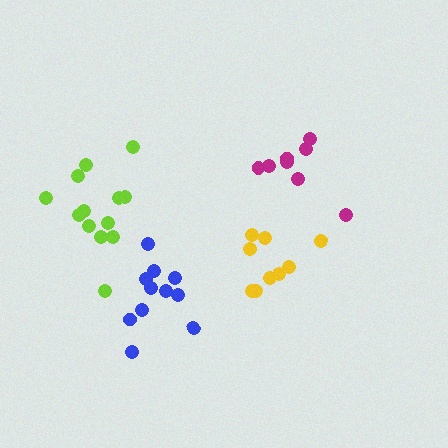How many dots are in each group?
Group 1: 13 dots, Group 2: 8 dots, Group 3: 11 dots, Group 4: 9 dots (41 total).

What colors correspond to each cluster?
The clusters are colored: lime, magenta, blue, yellow.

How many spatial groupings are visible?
There are 4 spatial groupings.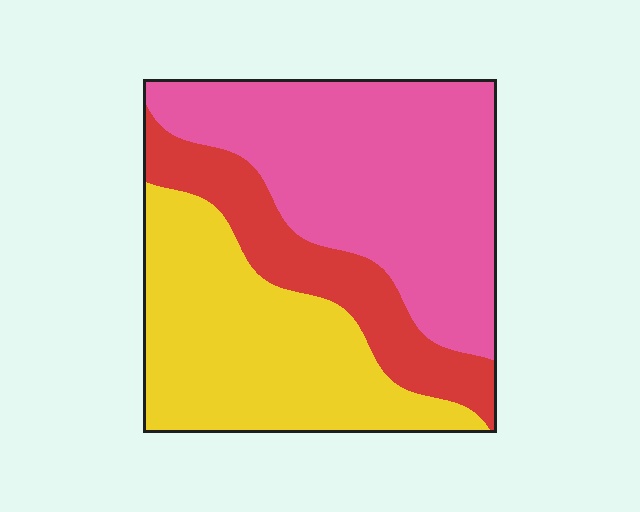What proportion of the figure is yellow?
Yellow covers 36% of the figure.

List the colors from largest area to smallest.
From largest to smallest: pink, yellow, red.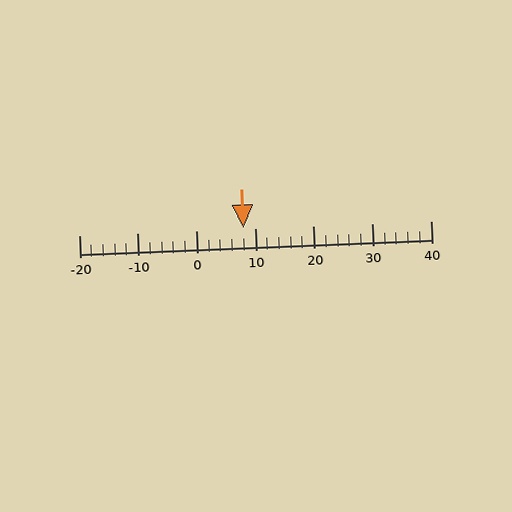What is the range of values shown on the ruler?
The ruler shows values from -20 to 40.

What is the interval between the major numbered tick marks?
The major tick marks are spaced 10 units apart.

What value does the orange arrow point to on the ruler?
The orange arrow points to approximately 8.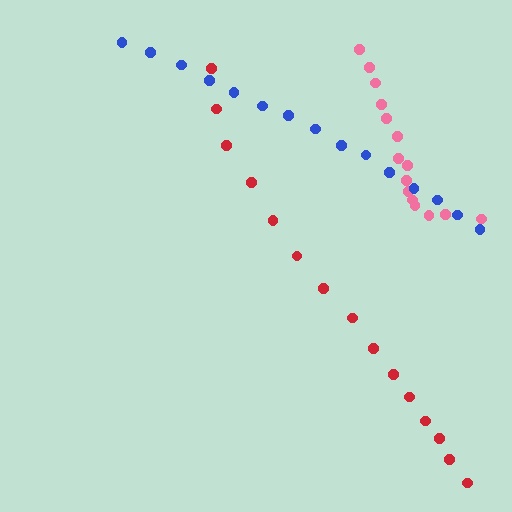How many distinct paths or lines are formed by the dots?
There are 3 distinct paths.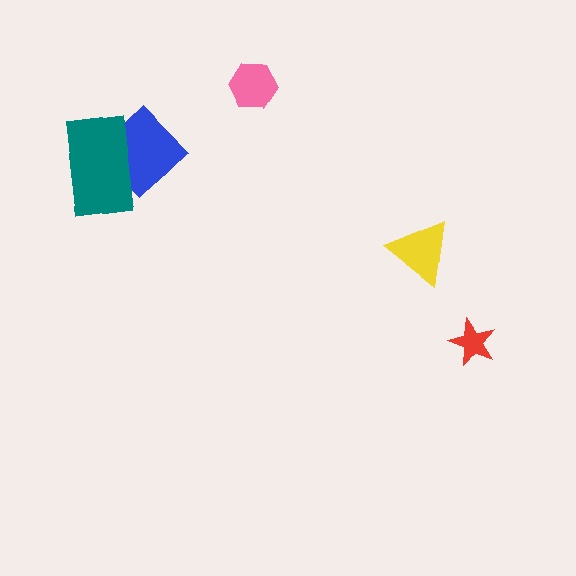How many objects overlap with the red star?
0 objects overlap with the red star.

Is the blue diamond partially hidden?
Yes, it is partially covered by another shape.